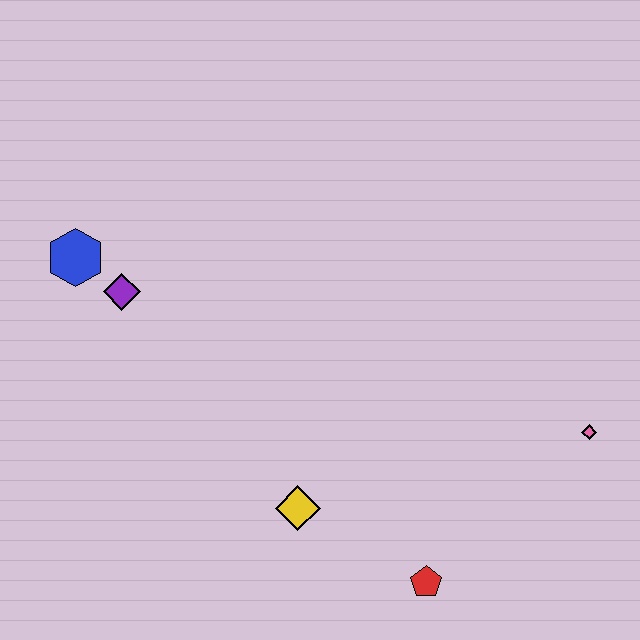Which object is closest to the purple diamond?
The blue hexagon is closest to the purple diamond.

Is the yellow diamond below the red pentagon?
No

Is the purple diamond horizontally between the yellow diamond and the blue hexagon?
Yes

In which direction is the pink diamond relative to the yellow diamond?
The pink diamond is to the right of the yellow diamond.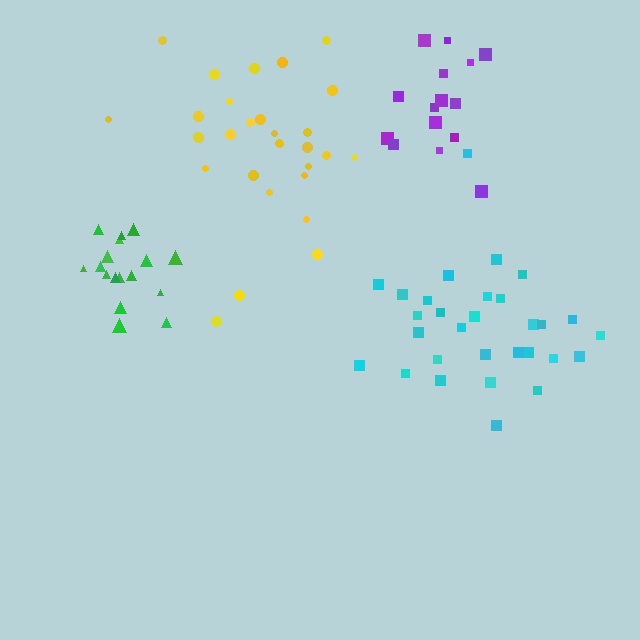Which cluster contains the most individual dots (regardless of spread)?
Cyan (30).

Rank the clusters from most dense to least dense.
green, cyan, purple, yellow.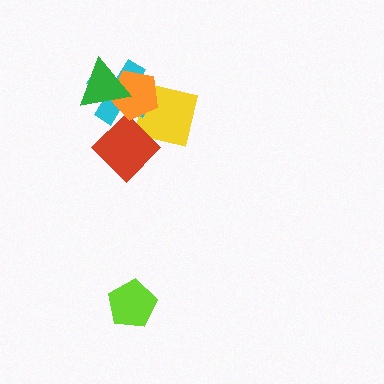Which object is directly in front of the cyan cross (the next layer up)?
The orange pentagon is directly in front of the cyan cross.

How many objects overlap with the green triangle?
2 objects overlap with the green triangle.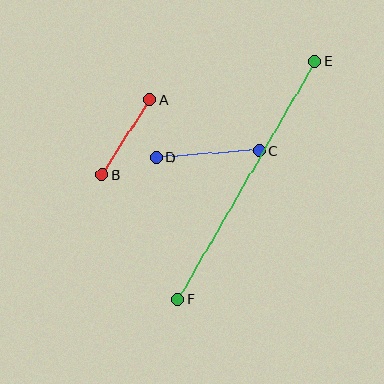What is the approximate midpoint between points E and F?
The midpoint is at approximately (246, 180) pixels.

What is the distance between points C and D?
The distance is approximately 103 pixels.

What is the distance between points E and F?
The distance is approximately 275 pixels.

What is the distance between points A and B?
The distance is approximately 89 pixels.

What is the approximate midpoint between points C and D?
The midpoint is at approximately (208, 154) pixels.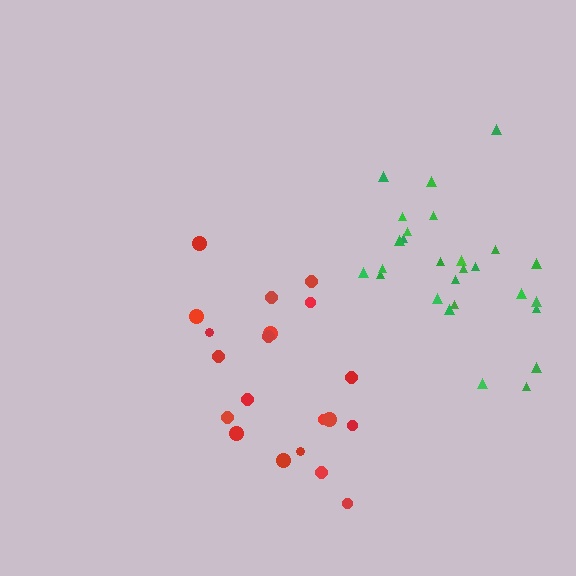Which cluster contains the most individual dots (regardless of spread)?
Green (27).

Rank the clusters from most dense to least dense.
green, red.